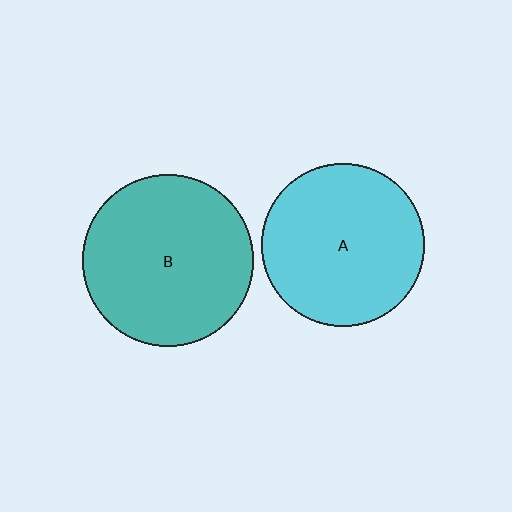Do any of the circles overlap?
No, none of the circles overlap.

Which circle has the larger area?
Circle B (teal).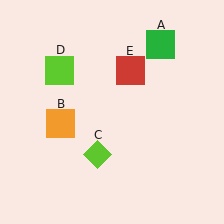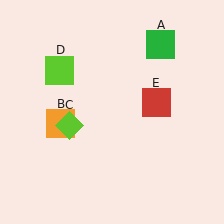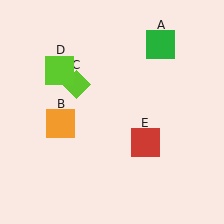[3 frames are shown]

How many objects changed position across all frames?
2 objects changed position: lime diamond (object C), red square (object E).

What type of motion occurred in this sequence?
The lime diamond (object C), red square (object E) rotated clockwise around the center of the scene.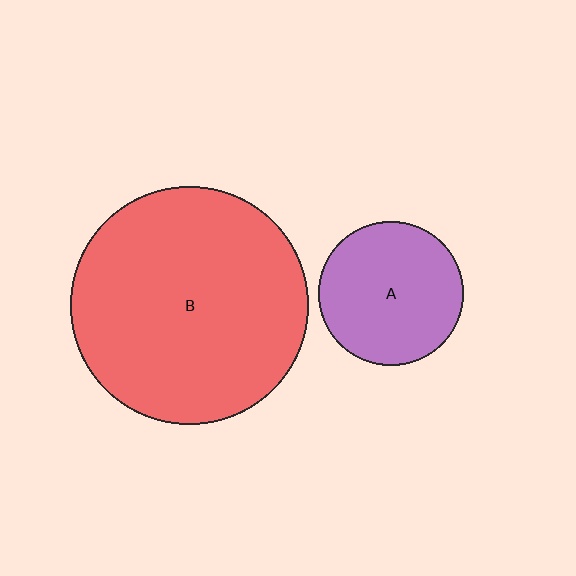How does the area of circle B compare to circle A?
Approximately 2.7 times.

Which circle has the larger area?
Circle B (red).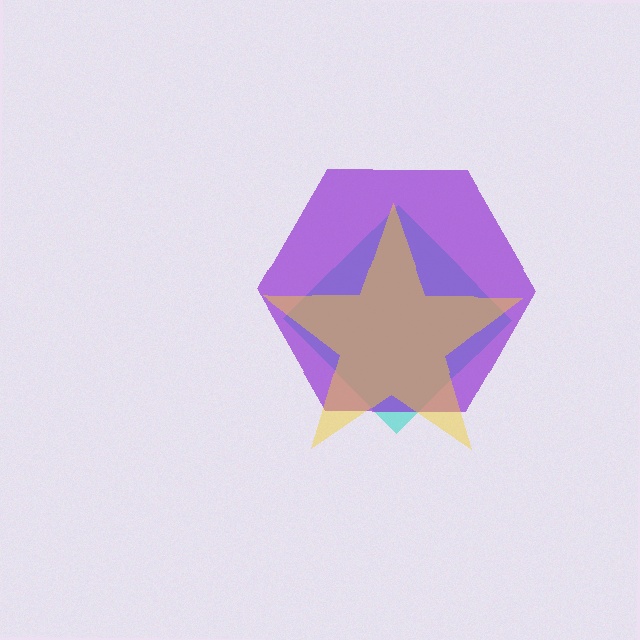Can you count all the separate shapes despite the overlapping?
Yes, there are 3 separate shapes.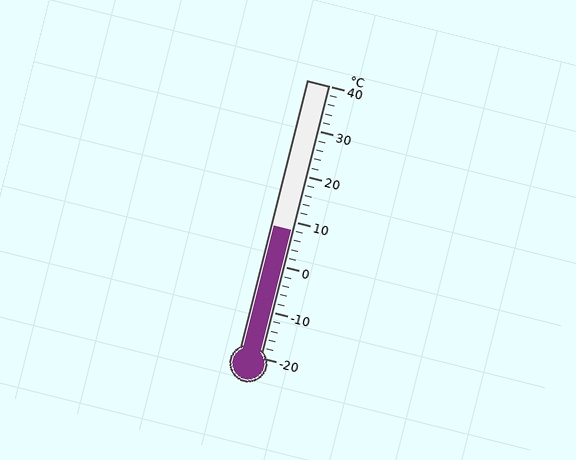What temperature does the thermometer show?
The thermometer shows approximately 8°C.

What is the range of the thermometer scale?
The thermometer scale ranges from -20°C to 40°C.